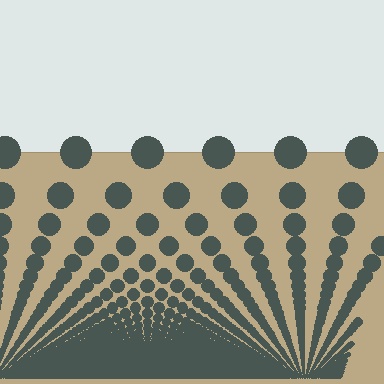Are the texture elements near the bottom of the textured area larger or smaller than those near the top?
Smaller. The gradient is inverted — elements near the bottom are smaller and denser.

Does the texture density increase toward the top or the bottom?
Density increases toward the bottom.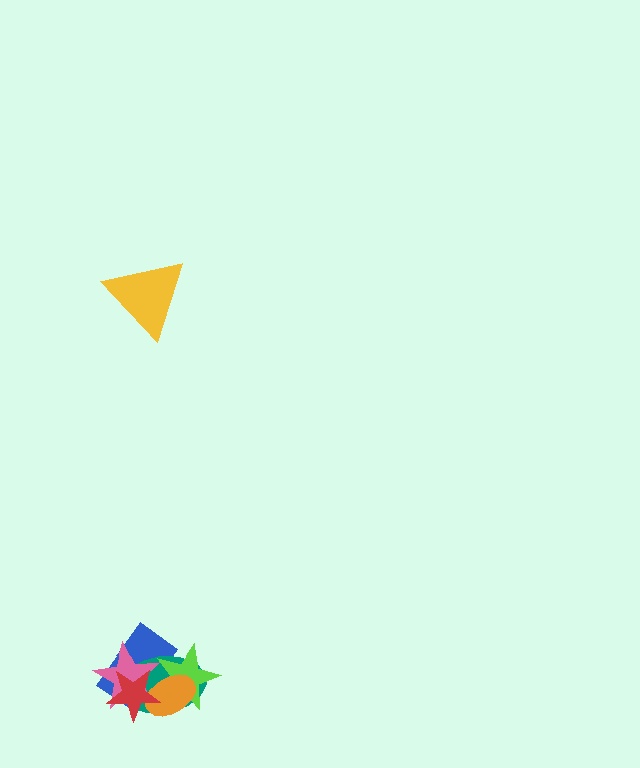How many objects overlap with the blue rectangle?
5 objects overlap with the blue rectangle.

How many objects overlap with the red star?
5 objects overlap with the red star.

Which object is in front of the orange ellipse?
The red star is in front of the orange ellipse.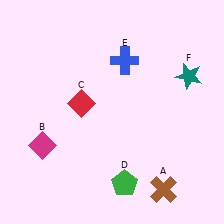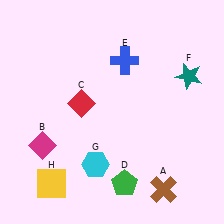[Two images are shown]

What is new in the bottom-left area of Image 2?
A cyan hexagon (G) was added in the bottom-left area of Image 2.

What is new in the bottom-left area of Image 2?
A yellow square (H) was added in the bottom-left area of Image 2.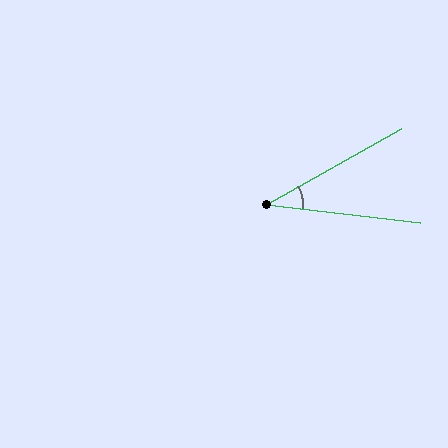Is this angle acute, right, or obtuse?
It is acute.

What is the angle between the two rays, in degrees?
Approximately 36 degrees.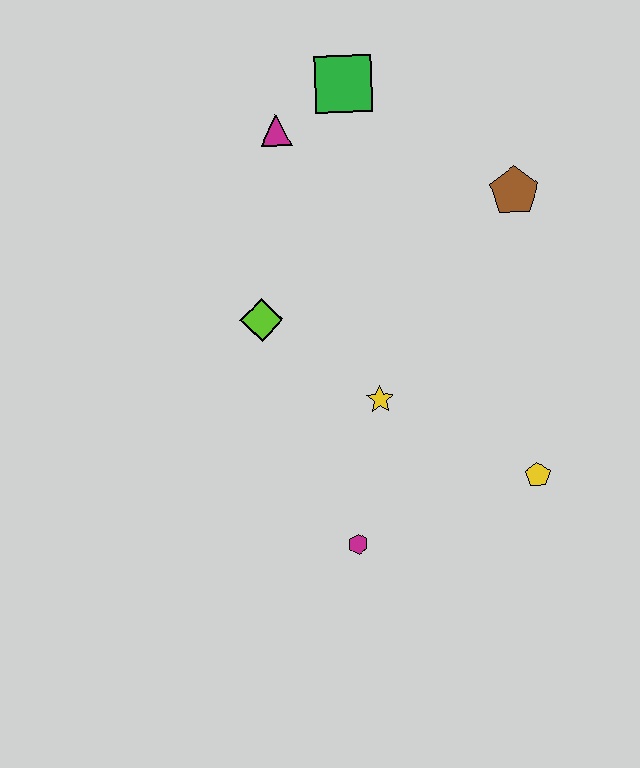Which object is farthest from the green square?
The magenta hexagon is farthest from the green square.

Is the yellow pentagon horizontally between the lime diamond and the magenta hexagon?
No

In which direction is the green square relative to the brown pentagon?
The green square is to the left of the brown pentagon.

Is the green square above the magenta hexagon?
Yes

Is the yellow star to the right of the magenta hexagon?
Yes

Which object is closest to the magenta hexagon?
The yellow star is closest to the magenta hexagon.